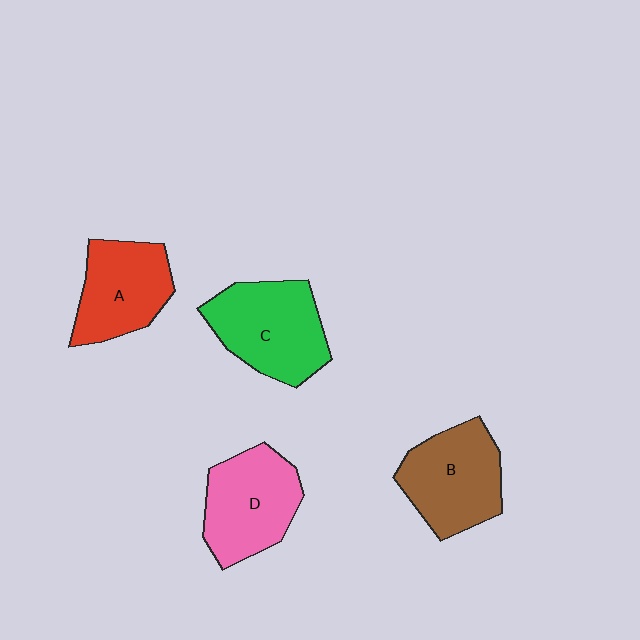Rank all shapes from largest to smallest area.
From largest to smallest: C (green), B (brown), D (pink), A (red).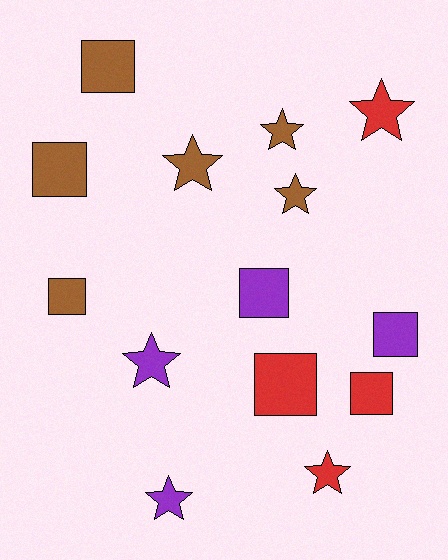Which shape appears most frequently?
Star, with 7 objects.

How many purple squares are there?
There are 2 purple squares.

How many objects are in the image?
There are 14 objects.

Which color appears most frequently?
Brown, with 6 objects.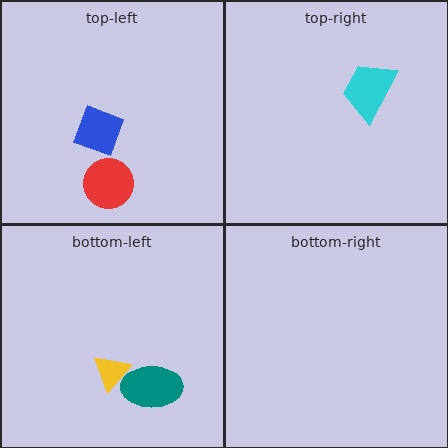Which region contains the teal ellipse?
The bottom-left region.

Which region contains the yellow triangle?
The bottom-left region.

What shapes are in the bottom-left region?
The teal ellipse, the yellow triangle.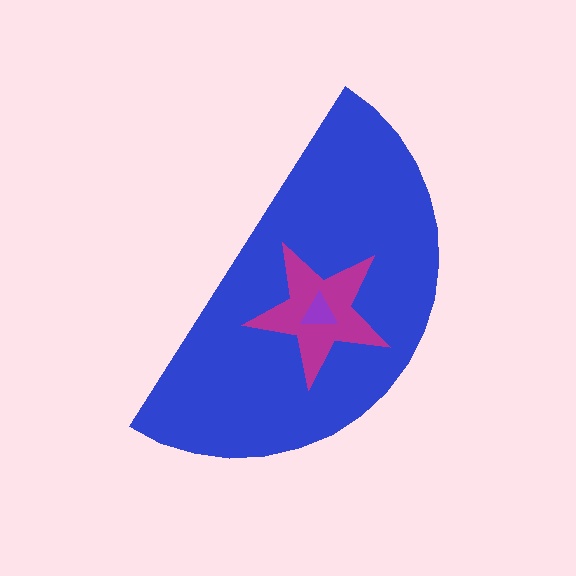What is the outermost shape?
The blue semicircle.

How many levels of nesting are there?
3.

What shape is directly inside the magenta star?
The purple triangle.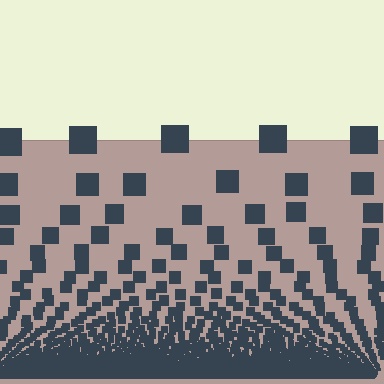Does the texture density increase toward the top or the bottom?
Density increases toward the bottom.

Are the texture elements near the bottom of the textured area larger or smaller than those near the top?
Smaller. The gradient is inverted — elements near the bottom are smaller and denser.